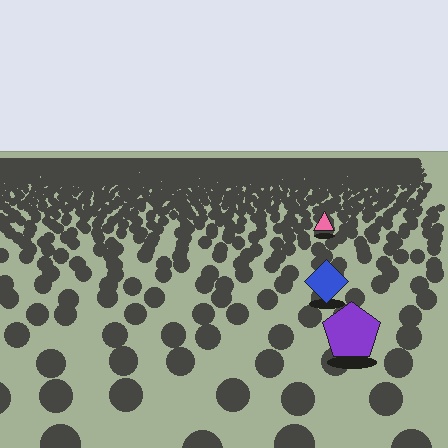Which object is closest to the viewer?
The purple pentagon is closest. The texture marks near it are larger and more spread out.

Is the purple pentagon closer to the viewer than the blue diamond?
Yes. The purple pentagon is closer — you can tell from the texture gradient: the ground texture is coarser near it.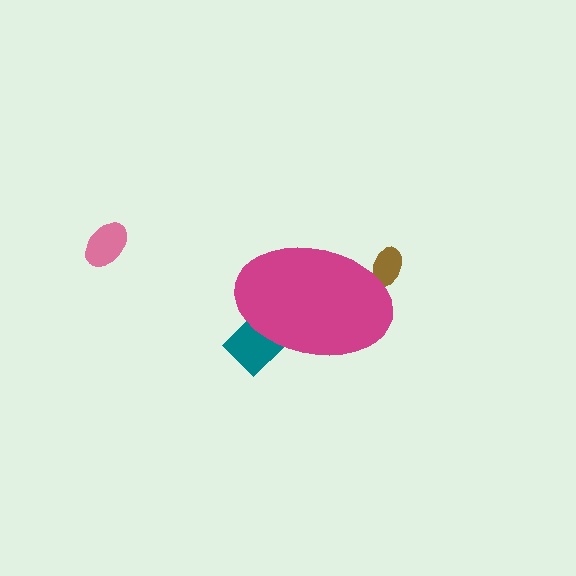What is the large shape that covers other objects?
A magenta ellipse.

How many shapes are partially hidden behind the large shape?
2 shapes are partially hidden.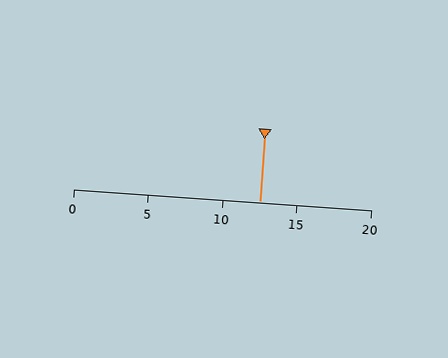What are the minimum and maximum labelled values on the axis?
The axis runs from 0 to 20.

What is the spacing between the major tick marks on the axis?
The major ticks are spaced 5 apart.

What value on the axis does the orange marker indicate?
The marker indicates approximately 12.5.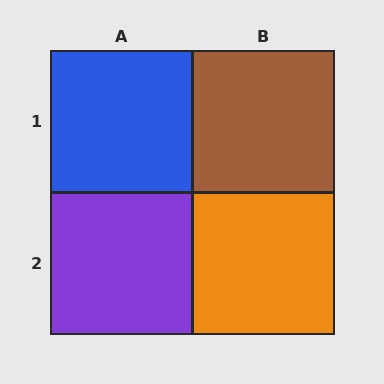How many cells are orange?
1 cell is orange.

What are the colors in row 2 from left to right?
Purple, orange.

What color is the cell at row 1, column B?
Brown.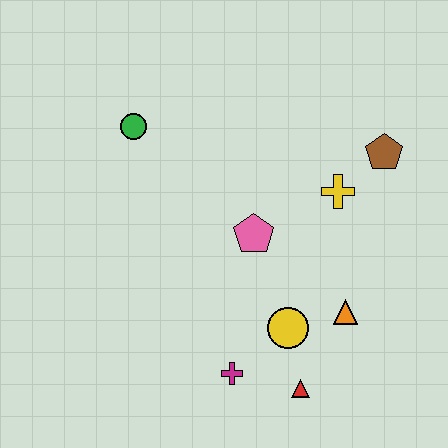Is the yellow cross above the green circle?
No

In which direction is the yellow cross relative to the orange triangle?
The yellow cross is above the orange triangle.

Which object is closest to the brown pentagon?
The yellow cross is closest to the brown pentagon.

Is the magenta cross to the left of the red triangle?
Yes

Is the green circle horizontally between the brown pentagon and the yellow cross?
No